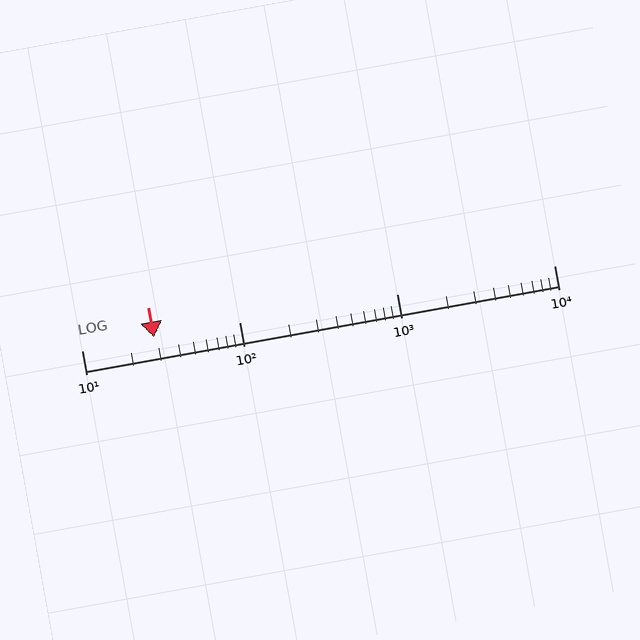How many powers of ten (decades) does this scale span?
The scale spans 3 decades, from 10 to 10000.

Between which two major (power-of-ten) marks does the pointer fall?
The pointer is between 10 and 100.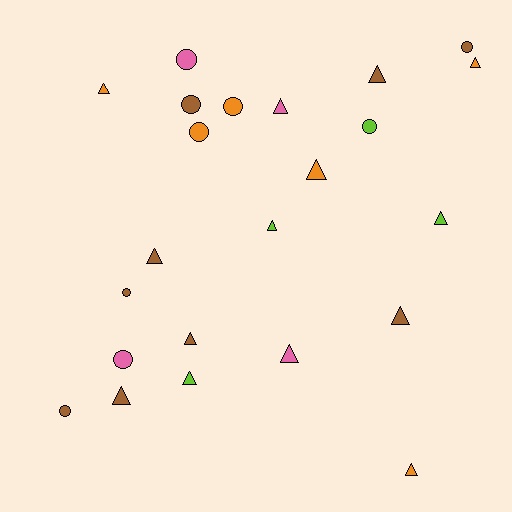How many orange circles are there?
There are 2 orange circles.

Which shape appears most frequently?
Triangle, with 14 objects.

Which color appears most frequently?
Brown, with 9 objects.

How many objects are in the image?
There are 23 objects.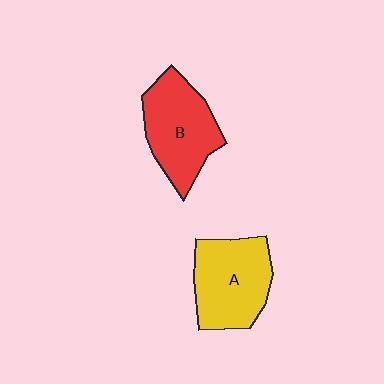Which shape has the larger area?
Shape A (yellow).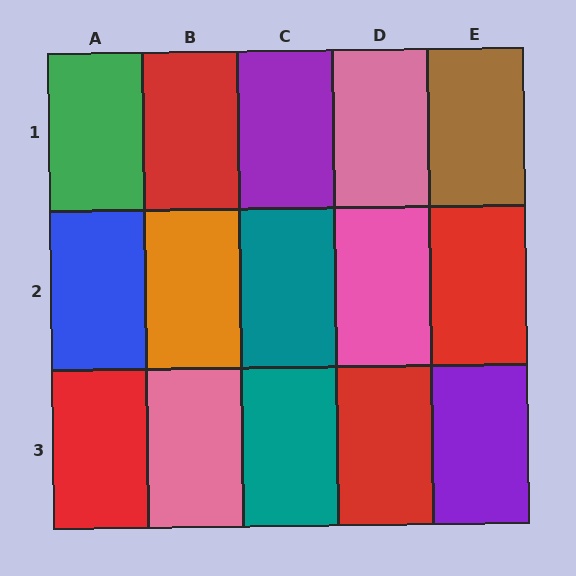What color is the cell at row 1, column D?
Pink.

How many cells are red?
4 cells are red.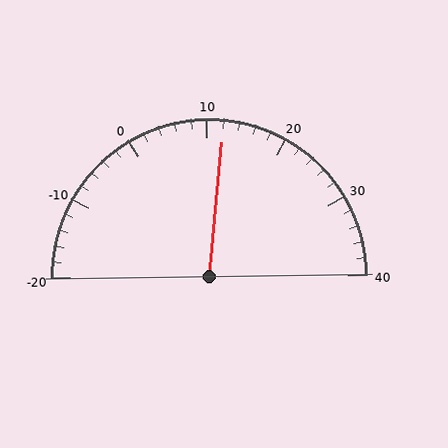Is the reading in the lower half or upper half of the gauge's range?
The reading is in the upper half of the range (-20 to 40).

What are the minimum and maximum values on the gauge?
The gauge ranges from -20 to 40.